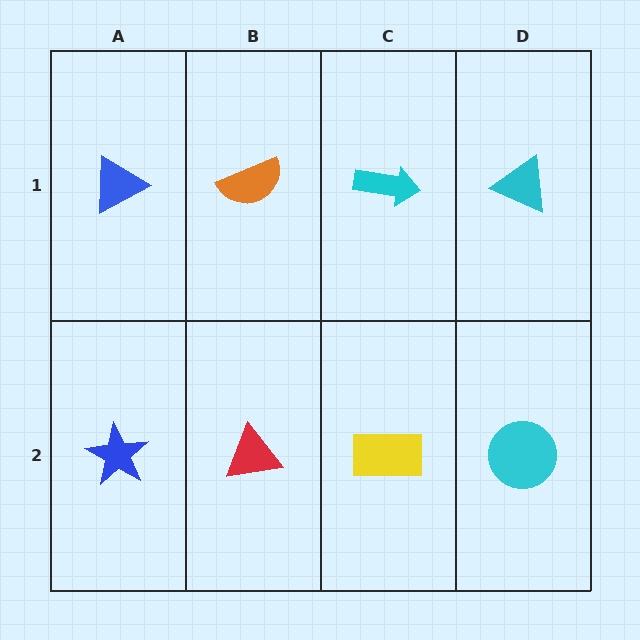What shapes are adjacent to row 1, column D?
A cyan circle (row 2, column D), a cyan arrow (row 1, column C).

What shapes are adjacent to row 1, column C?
A yellow rectangle (row 2, column C), an orange semicircle (row 1, column B), a cyan triangle (row 1, column D).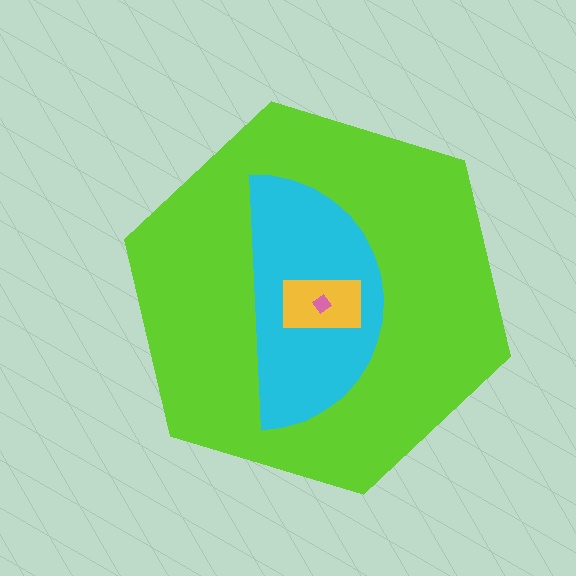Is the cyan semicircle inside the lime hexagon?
Yes.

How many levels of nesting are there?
4.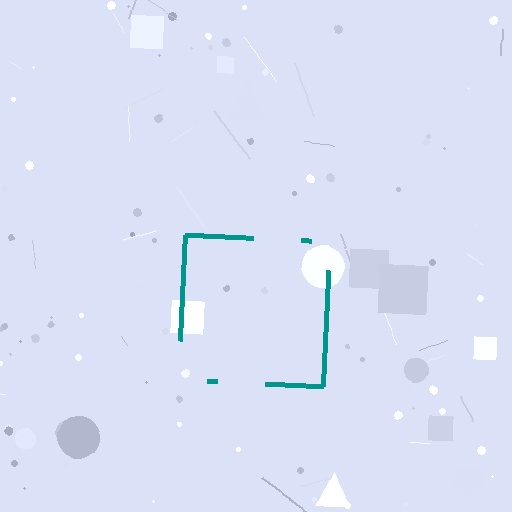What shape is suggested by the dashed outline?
The dashed outline suggests a square.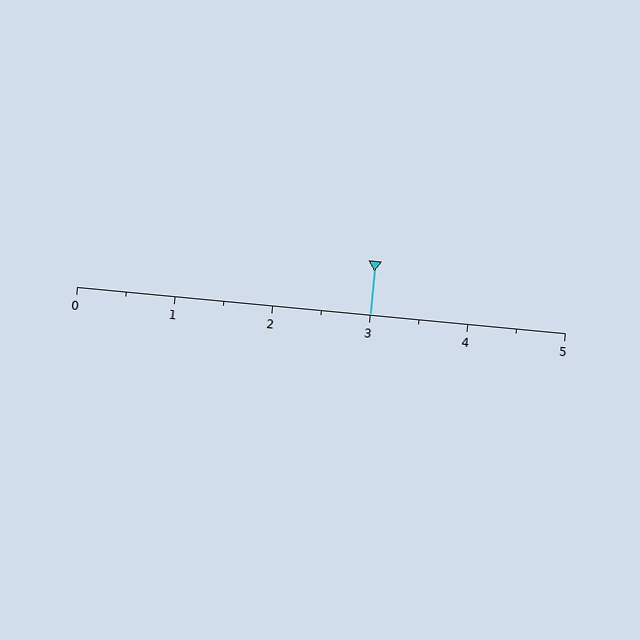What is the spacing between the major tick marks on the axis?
The major ticks are spaced 1 apart.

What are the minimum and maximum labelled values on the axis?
The axis runs from 0 to 5.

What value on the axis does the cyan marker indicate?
The marker indicates approximately 3.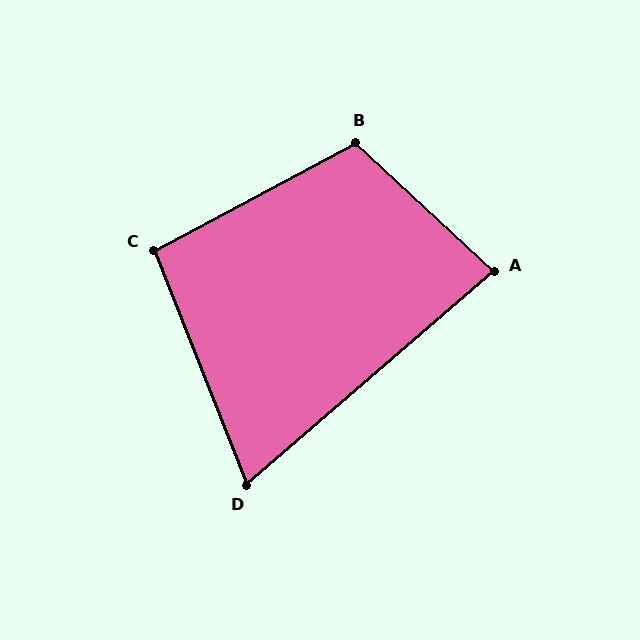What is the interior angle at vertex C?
Approximately 96 degrees (obtuse).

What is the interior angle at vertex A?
Approximately 84 degrees (acute).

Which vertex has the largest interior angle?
B, at approximately 109 degrees.